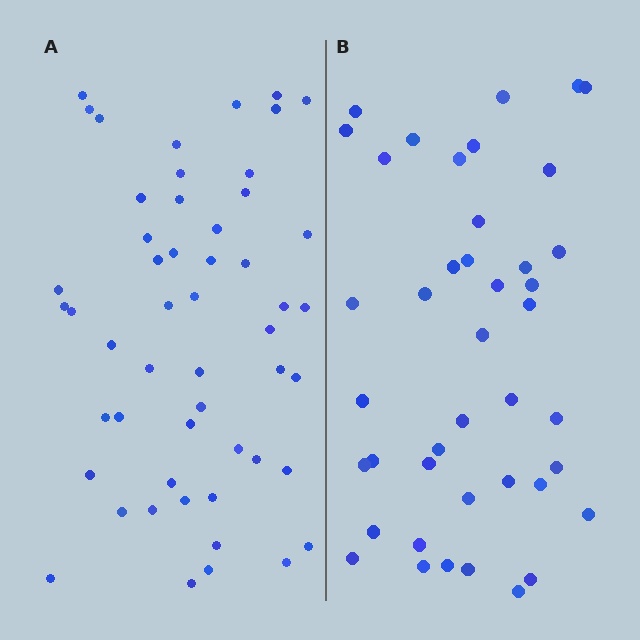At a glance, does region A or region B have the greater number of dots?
Region A (the left region) has more dots.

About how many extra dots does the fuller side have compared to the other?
Region A has roughly 10 or so more dots than region B.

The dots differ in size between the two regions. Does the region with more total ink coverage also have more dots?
No. Region B has more total ink coverage because its dots are larger, but region A actually contains more individual dots. Total area can be misleading — the number of items is what matters here.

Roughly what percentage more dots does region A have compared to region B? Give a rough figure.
About 25% more.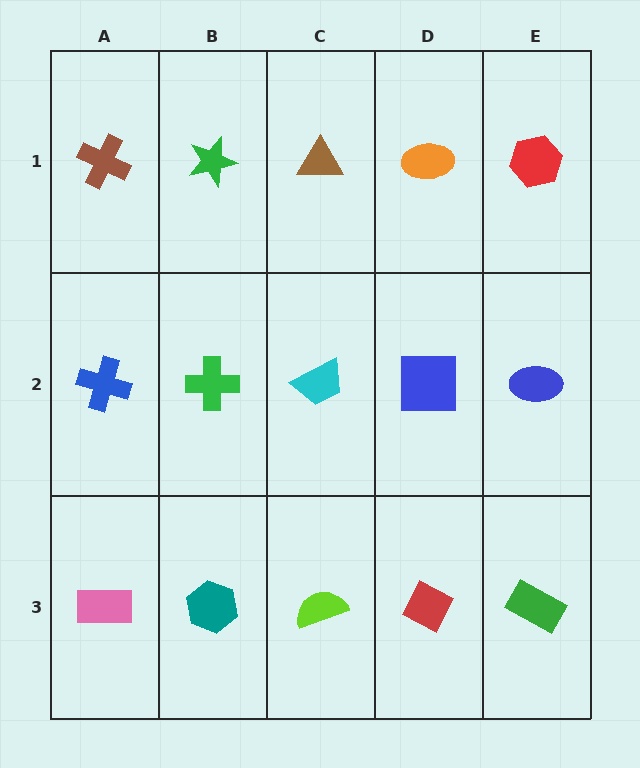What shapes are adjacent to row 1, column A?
A blue cross (row 2, column A), a green star (row 1, column B).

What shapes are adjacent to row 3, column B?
A green cross (row 2, column B), a pink rectangle (row 3, column A), a lime semicircle (row 3, column C).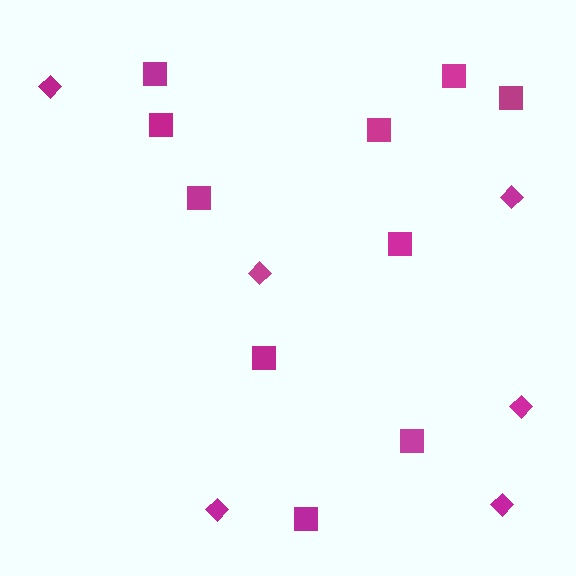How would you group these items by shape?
There are 2 groups: one group of squares (10) and one group of diamonds (6).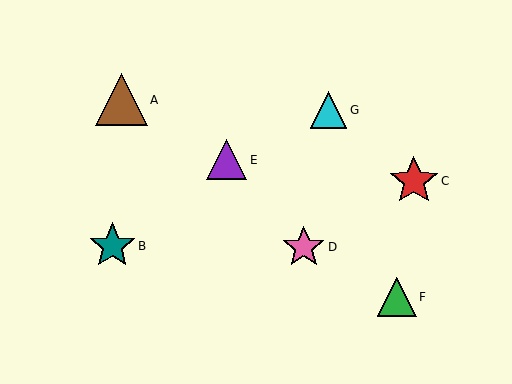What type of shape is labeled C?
Shape C is a red star.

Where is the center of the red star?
The center of the red star is at (414, 181).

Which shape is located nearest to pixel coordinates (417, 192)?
The red star (labeled C) at (414, 181) is nearest to that location.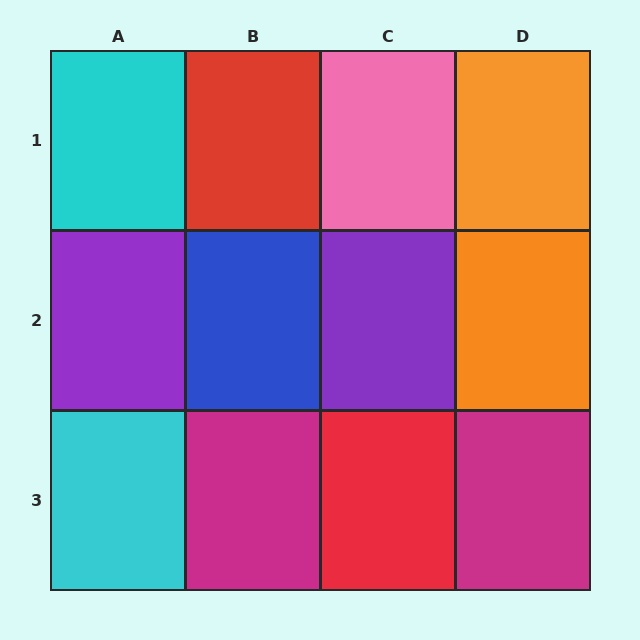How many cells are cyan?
2 cells are cyan.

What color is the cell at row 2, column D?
Orange.